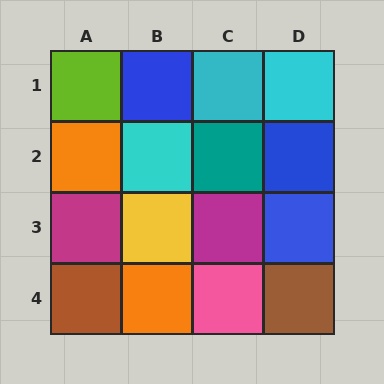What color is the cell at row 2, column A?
Orange.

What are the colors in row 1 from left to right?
Lime, blue, cyan, cyan.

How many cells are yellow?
1 cell is yellow.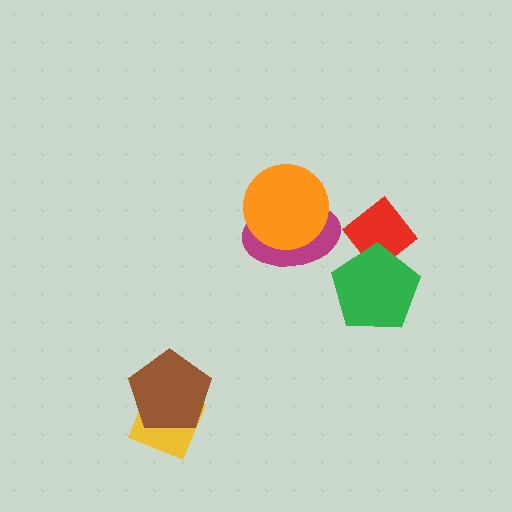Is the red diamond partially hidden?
Yes, it is partially covered by another shape.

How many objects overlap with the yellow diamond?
1 object overlaps with the yellow diamond.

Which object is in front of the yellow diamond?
The brown pentagon is in front of the yellow diamond.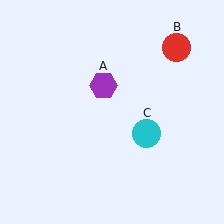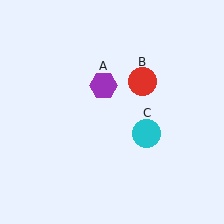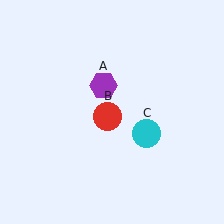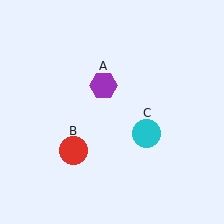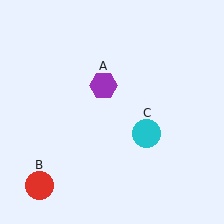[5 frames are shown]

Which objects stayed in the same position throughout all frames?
Purple hexagon (object A) and cyan circle (object C) remained stationary.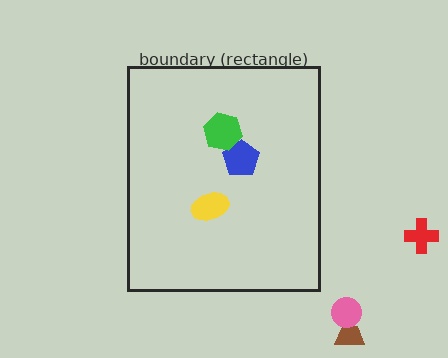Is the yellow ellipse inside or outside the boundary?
Inside.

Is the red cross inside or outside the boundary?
Outside.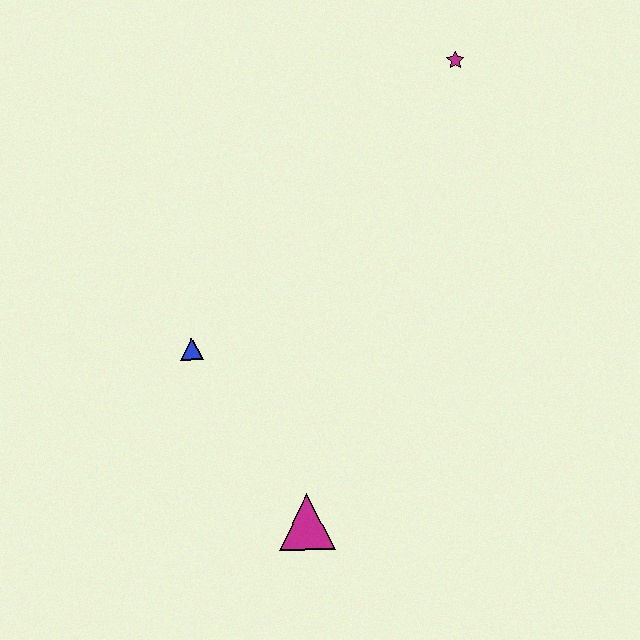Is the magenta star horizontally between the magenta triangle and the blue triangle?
No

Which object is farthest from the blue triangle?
The magenta star is farthest from the blue triangle.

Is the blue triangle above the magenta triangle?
Yes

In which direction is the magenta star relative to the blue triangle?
The magenta star is above the blue triangle.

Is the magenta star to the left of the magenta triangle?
No